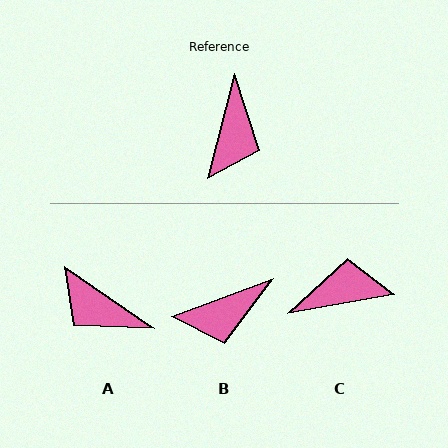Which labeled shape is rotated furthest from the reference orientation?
C, about 114 degrees away.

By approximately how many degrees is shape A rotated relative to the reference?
Approximately 111 degrees clockwise.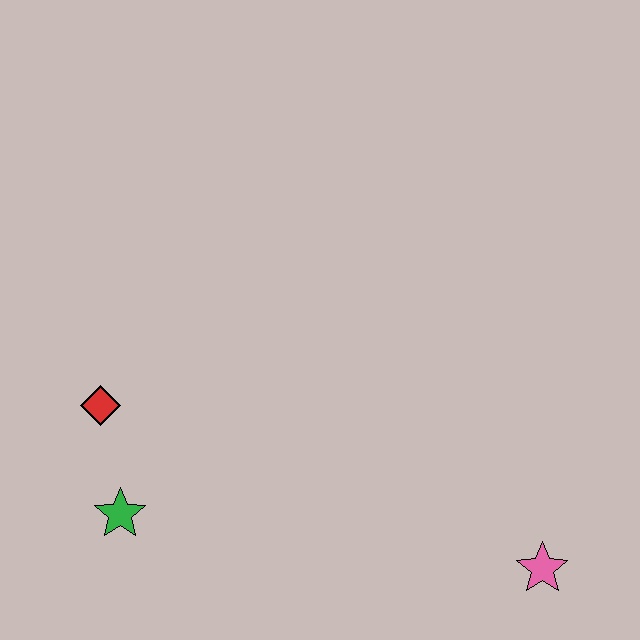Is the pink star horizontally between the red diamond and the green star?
No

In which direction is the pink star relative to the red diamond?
The pink star is to the right of the red diamond.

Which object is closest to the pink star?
The green star is closest to the pink star.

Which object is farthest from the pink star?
The red diamond is farthest from the pink star.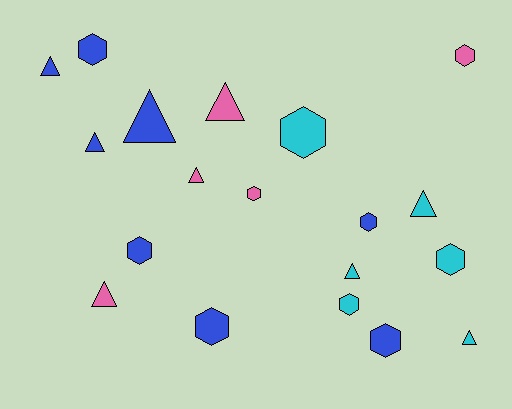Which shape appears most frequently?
Hexagon, with 10 objects.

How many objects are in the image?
There are 19 objects.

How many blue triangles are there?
There are 3 blue triangles.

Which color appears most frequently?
Blue, with 8 objects.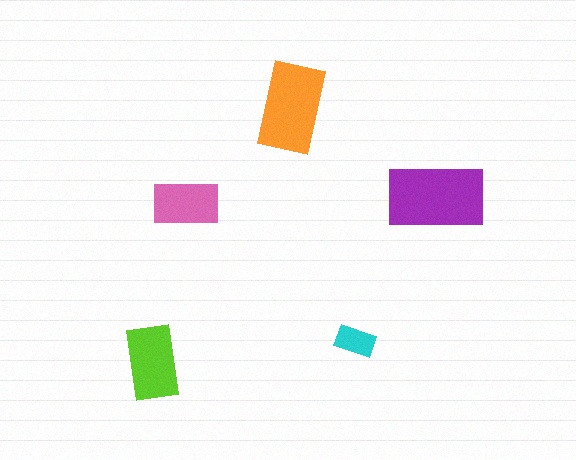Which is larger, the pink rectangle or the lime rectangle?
The lime one.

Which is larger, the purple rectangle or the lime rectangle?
The purple one.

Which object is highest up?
The orange rectangle is topmost.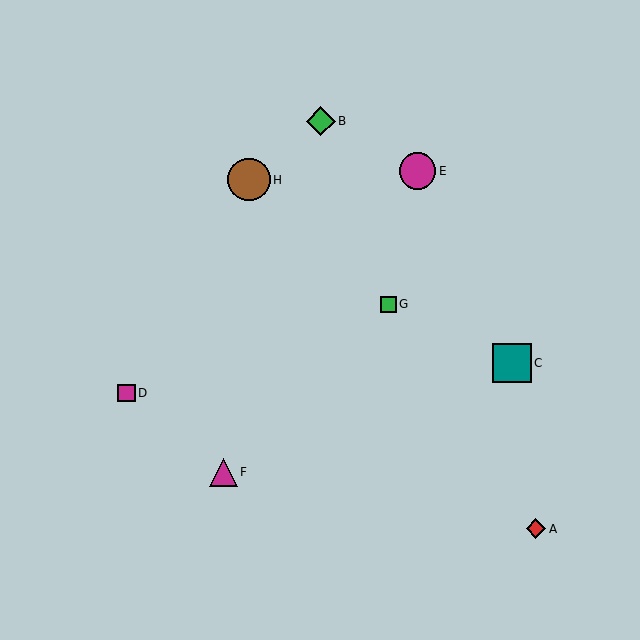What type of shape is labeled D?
Shape D is a magenta square.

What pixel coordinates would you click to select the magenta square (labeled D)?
Click at (127, 393) to select the magenta square D.